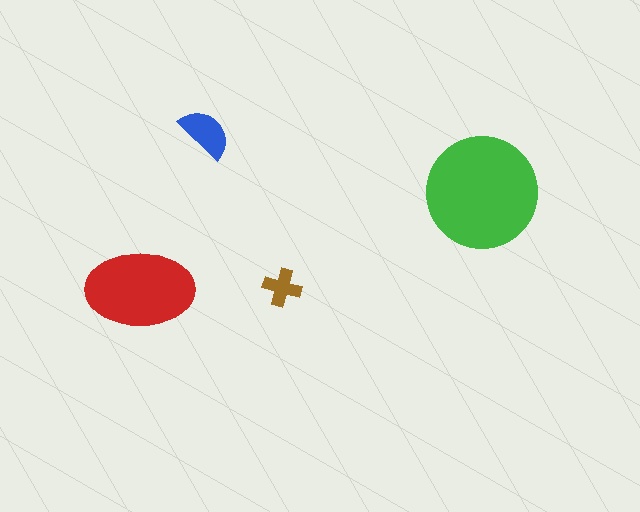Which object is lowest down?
The red ellipse is bottommost.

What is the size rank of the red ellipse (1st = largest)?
2nd.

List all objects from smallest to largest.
The brown cross, the blue semicircle, the red ellipse, the green circle.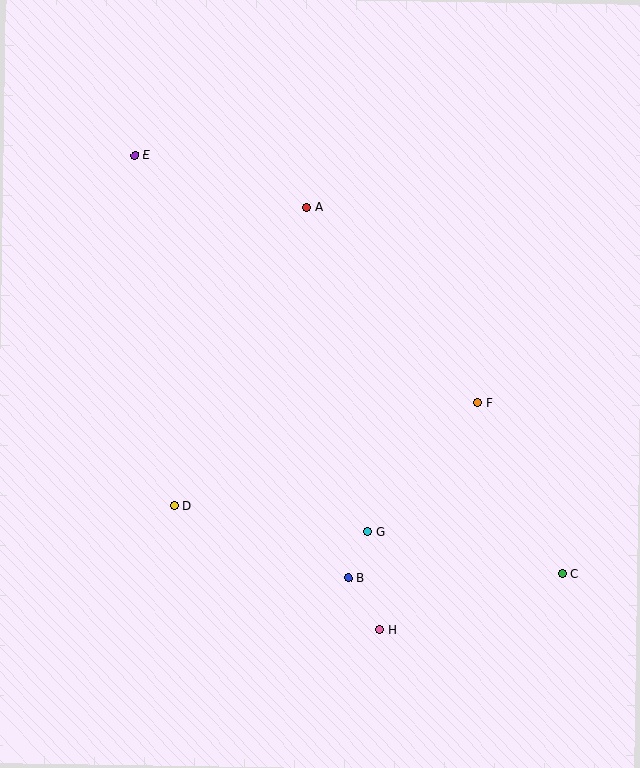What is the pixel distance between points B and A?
The distance between B and A is 373 pixels.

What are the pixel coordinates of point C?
Point C is at (562, 574).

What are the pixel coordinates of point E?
Point E is at (135, 156).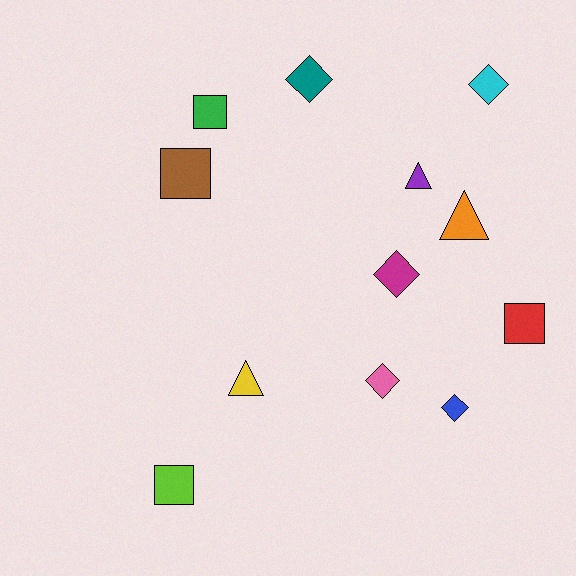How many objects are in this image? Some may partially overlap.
There are 12 objects.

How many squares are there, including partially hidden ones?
There are 4 squares.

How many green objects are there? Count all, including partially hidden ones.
There is 1 green object.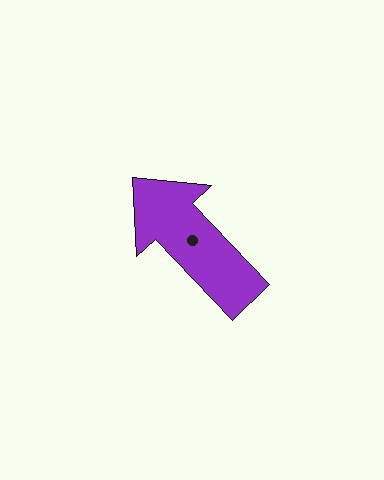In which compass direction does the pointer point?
Northwest.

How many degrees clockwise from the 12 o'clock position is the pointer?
Approximately 316 degrees.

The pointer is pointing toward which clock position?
Roughly 11 o'clock.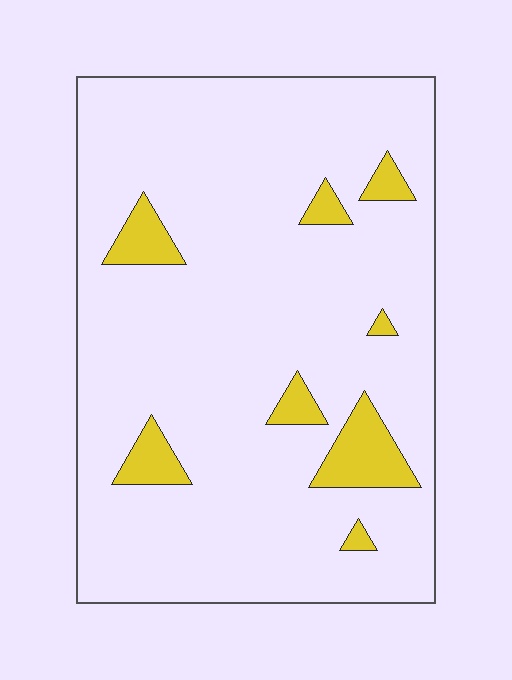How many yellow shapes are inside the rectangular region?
8.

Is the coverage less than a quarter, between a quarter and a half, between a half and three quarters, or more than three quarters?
Less than a quarter.